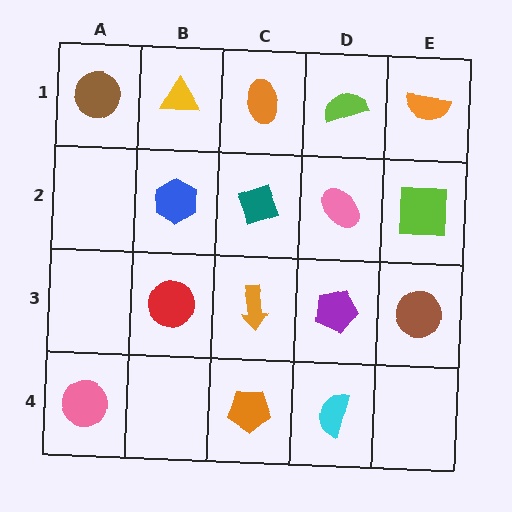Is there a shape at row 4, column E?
No, that cell is empty.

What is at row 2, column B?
A blue hexagon.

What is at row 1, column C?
An orange ellipse.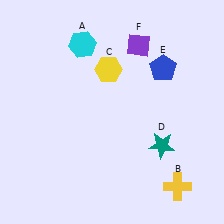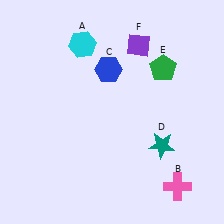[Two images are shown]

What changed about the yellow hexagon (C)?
In Image 1, C is yellow. In Image 2, it changed to blue.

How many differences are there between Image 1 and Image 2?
There are 3 differences between the two images.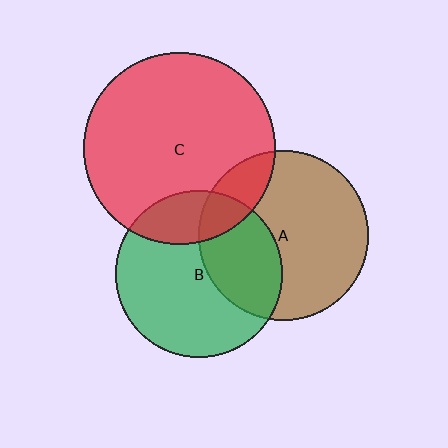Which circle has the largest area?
Circle C (red).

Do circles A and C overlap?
Yes.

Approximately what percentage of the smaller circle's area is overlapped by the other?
Approximately 15%.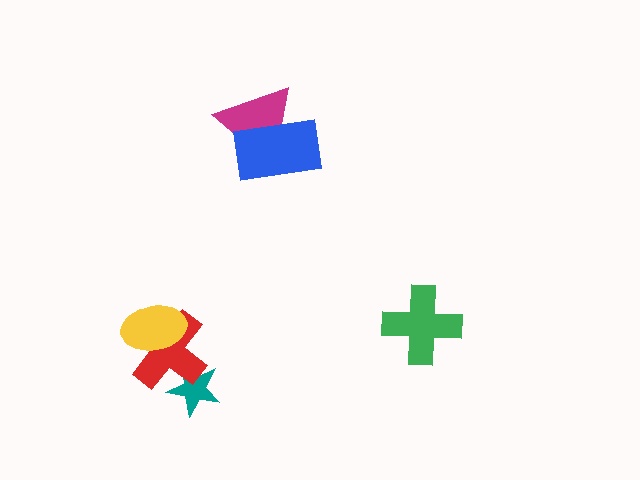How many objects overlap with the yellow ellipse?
1 object overlaps with the yellow ellipse.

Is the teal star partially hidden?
Yes, it is partially covered by another shape.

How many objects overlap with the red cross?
2 objects overlap with the red cross.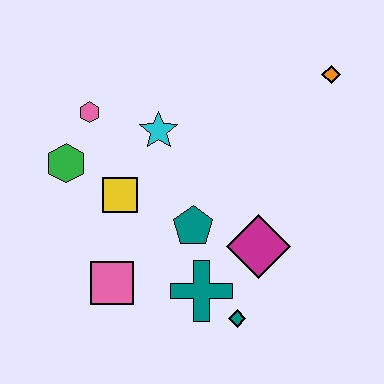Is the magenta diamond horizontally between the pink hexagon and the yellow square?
No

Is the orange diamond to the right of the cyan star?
Yes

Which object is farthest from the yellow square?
The orange diamond is farthest from the yellow square.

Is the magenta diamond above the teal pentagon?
No